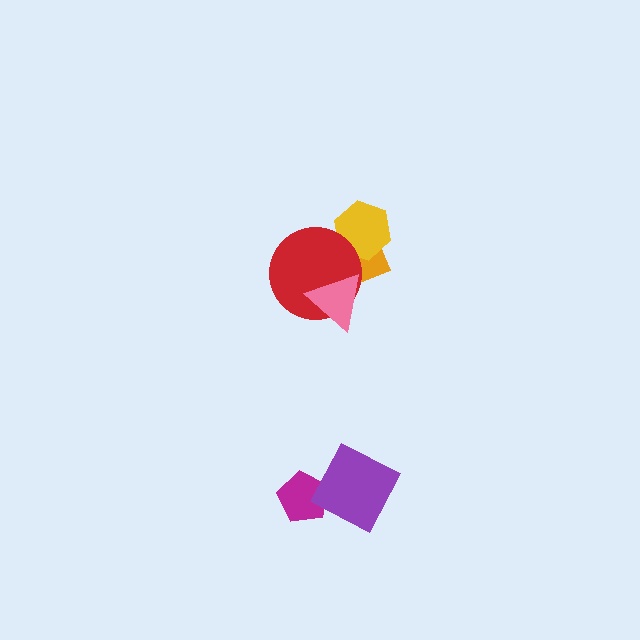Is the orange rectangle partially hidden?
Yes, it is partially covered by another shape.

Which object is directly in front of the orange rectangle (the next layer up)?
The yellow hexagon is directly in front of the orange rectangle.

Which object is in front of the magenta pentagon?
The purple diamond is in front of the magenta pentagon.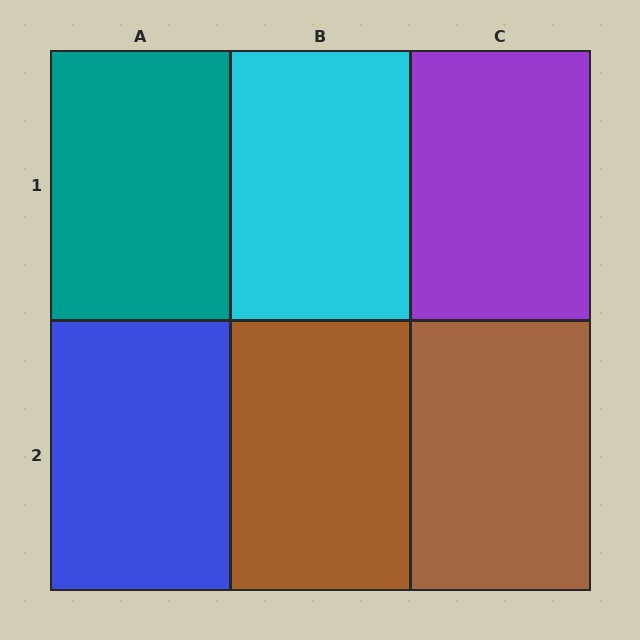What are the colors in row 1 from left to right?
Teal, cyan, purple.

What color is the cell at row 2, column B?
Brown.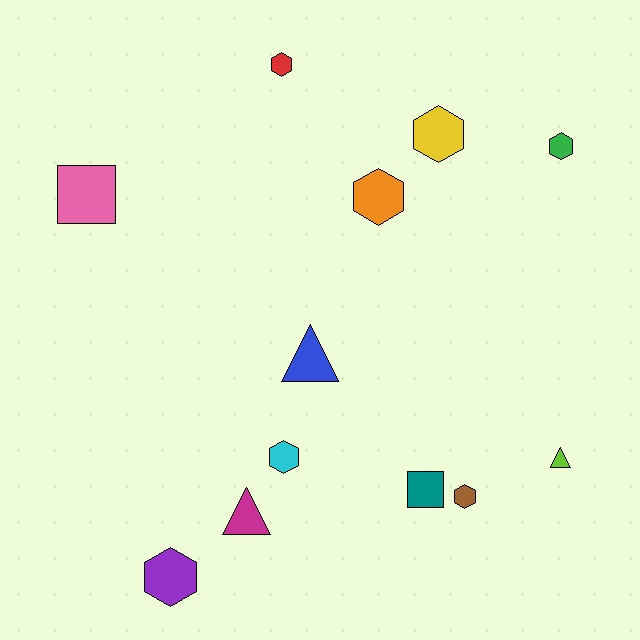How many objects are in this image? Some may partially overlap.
There are 12 objects.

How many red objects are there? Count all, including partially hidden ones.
There is 1 red object.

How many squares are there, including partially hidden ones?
There are 2 squares.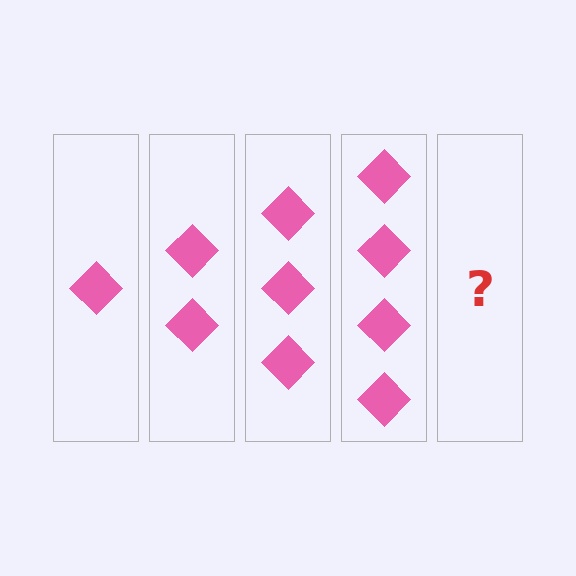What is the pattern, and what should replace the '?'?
The pattern is that each step adds one more diamond. The '?' should be 5 diamonds.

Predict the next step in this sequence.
The next step is 5 diamonds.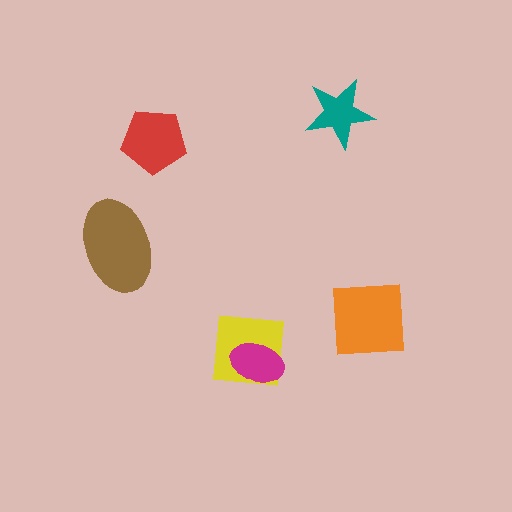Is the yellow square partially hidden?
Yes, it is partially covered by another shape.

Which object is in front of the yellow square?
The magenta ellipse is in front of the yellow square.